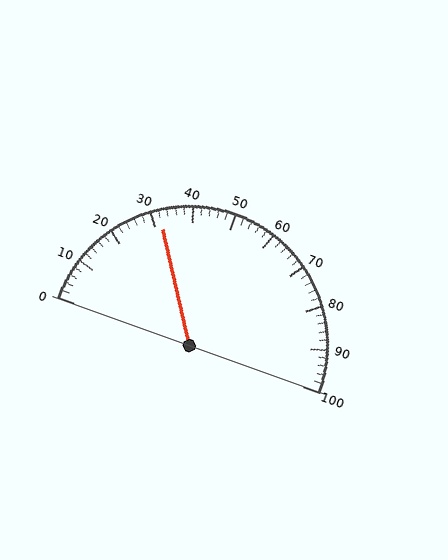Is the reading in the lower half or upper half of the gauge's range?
The reading is in the lower half of the range (0 to 100).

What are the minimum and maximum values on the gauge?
The gauge ranges from 0 to 100.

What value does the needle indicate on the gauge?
The needle indicates approximately 32.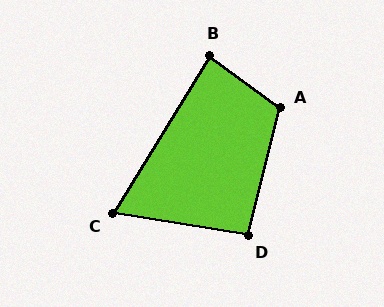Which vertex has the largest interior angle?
A, at approximately 112 degrees.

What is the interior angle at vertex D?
Approximately 95 degrees (approximately right).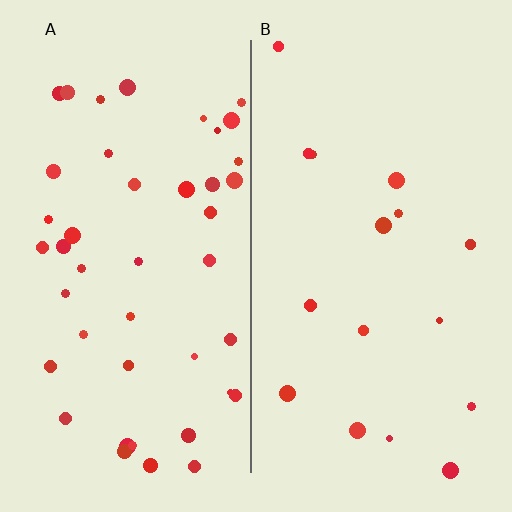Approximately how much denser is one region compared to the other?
Approximately 2.7× — region A over region B.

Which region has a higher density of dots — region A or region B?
A (the left).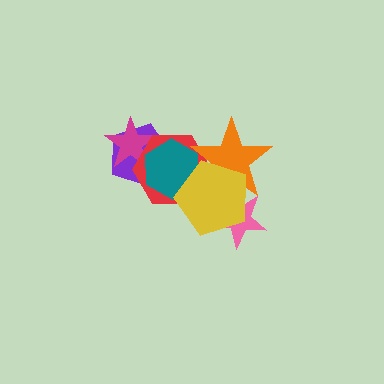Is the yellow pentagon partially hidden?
No, no other shape covers it.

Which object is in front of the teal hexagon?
The yellow pentagon is in front of the teal hexagon.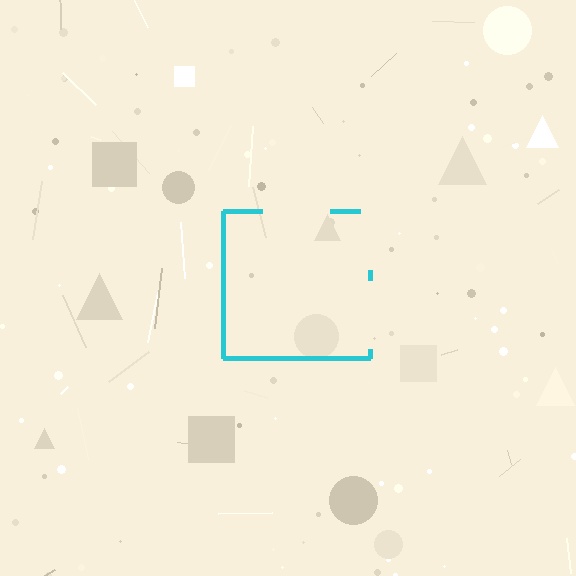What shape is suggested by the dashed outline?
The dashed outline suggests a square.